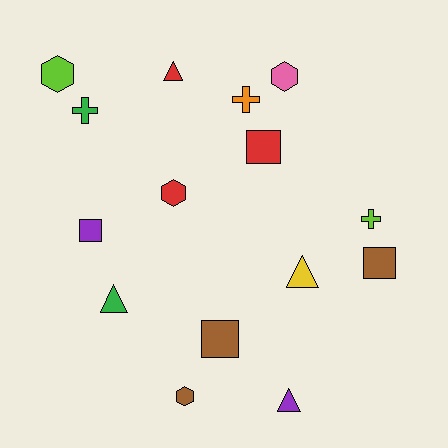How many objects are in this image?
There are 15 objects.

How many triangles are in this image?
There are 4 triangles.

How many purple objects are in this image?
There are 2 purple objects.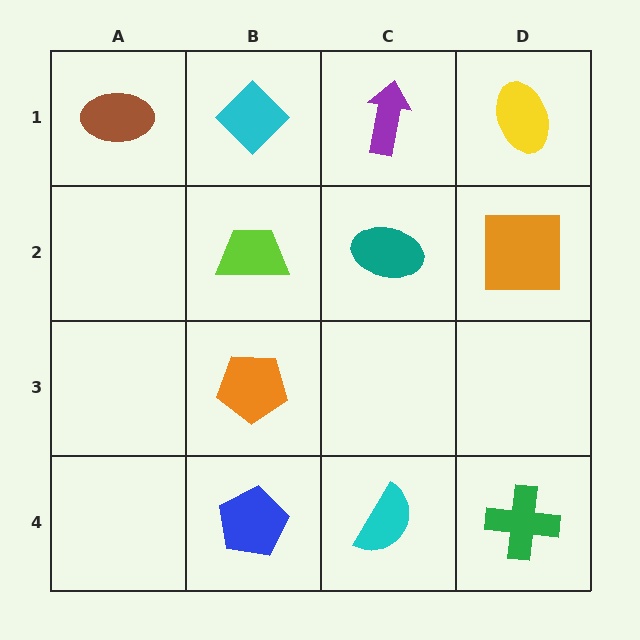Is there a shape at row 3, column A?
No, that cell is empty.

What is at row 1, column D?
A yellow ellipse.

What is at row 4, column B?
A blue pentagon.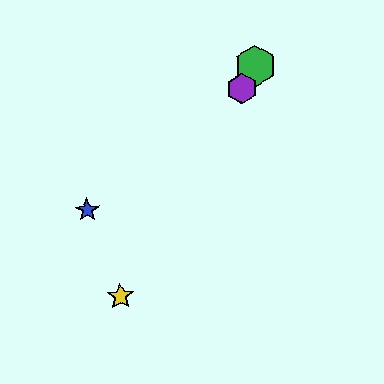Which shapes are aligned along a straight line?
The red star, the green hexagon, the yellow star, the purple hexagon are aligned along a straight line.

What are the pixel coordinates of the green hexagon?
The green hexagon is at (255, 66).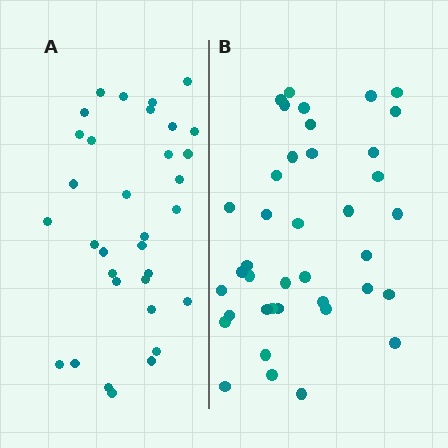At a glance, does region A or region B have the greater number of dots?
Region B (the right region) has more dots.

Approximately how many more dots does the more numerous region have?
Region B has about 6 more dots than region A.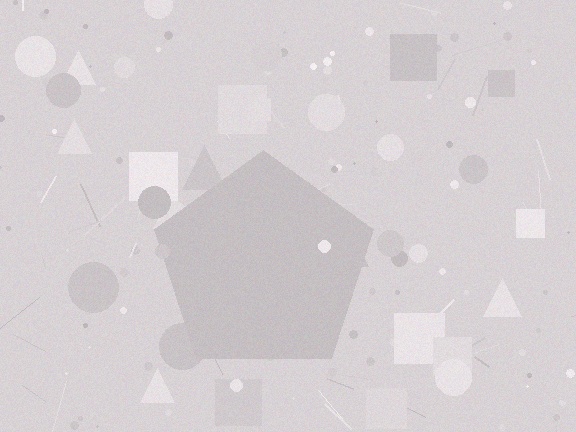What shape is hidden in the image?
A pentagon is hidden in the image.